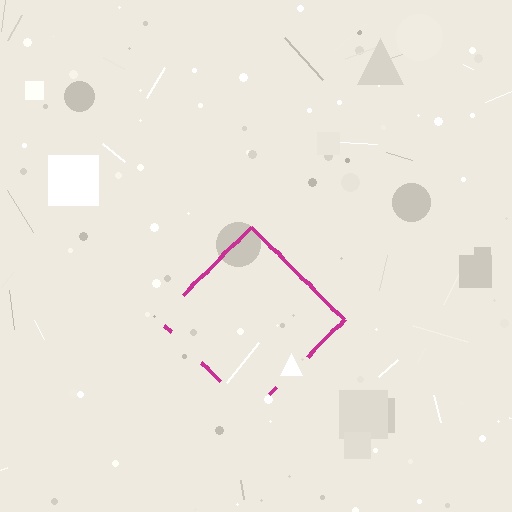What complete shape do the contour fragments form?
The contour fragments form a diamond.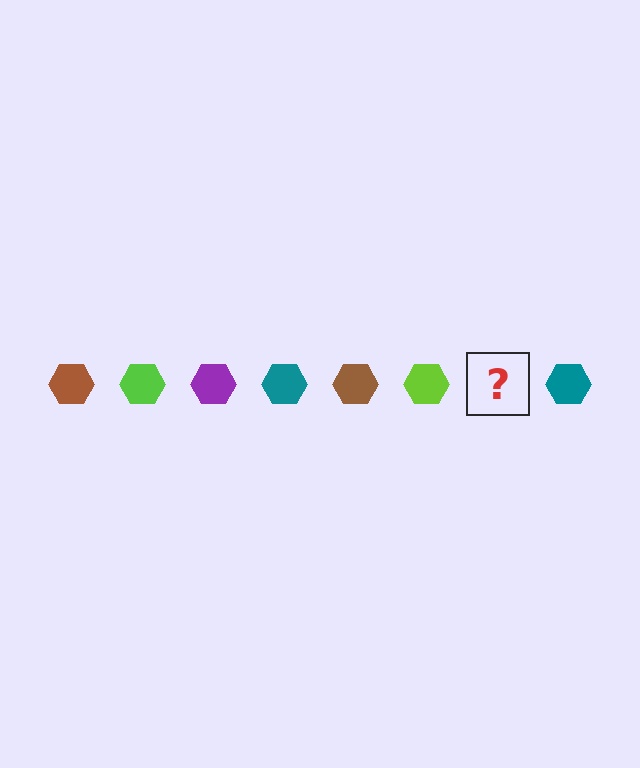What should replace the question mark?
The question mark should be replaced with a purple hexagon.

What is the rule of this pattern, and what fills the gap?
The rule is that the pattern cycles through brown, lime, purple, teal hexagons. The gap should be filled with a purple hexagon.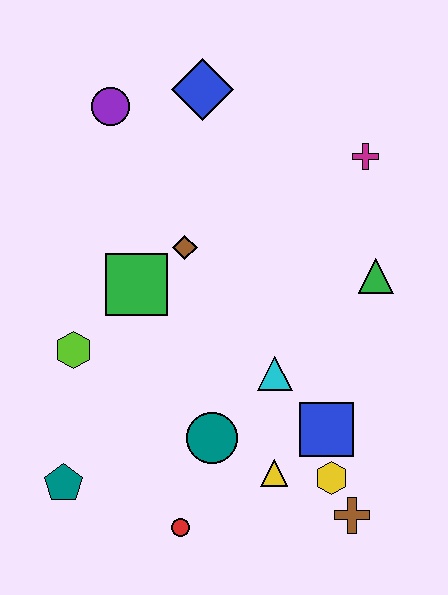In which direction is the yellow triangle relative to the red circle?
The yellow triangle is to the right of the red circle.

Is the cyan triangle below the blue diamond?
Yes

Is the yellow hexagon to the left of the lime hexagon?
No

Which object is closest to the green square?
The brown diamond is closest to the green square.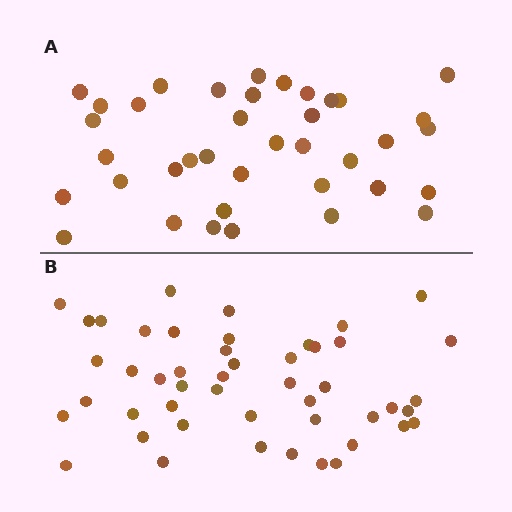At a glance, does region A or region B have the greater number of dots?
Region B (the bottom region) has more dots.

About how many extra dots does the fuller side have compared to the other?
Region B has roughly 10 or so more dots than region A.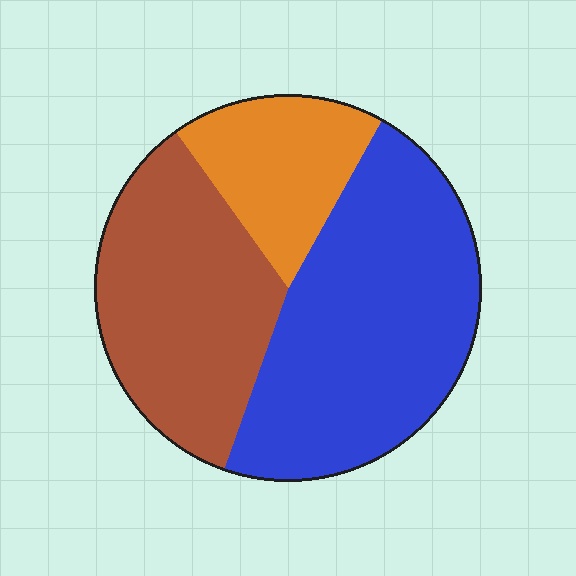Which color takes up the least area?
Orange, at roughly 20%.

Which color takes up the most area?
Blue, at roughly 45%.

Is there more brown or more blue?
Blue.